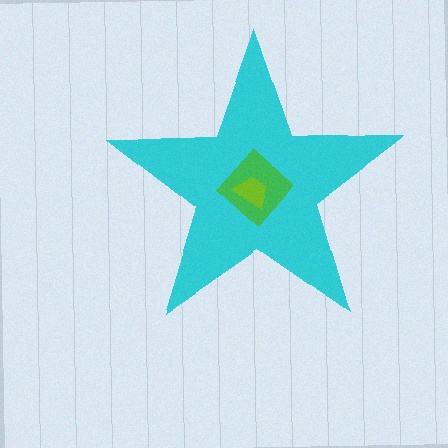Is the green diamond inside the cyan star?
Yes.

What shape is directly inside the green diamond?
The lime trapezoid.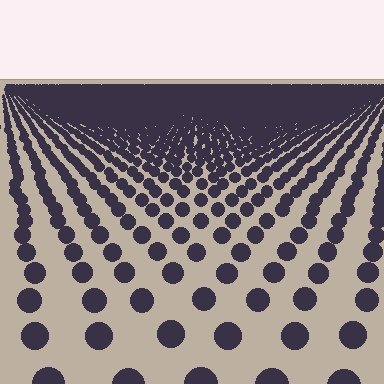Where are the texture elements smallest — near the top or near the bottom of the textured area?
Near the top.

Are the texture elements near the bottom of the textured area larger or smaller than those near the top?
Larger. Near the bottom, elements are closer to the viewer and appear at a bigger on-screen size.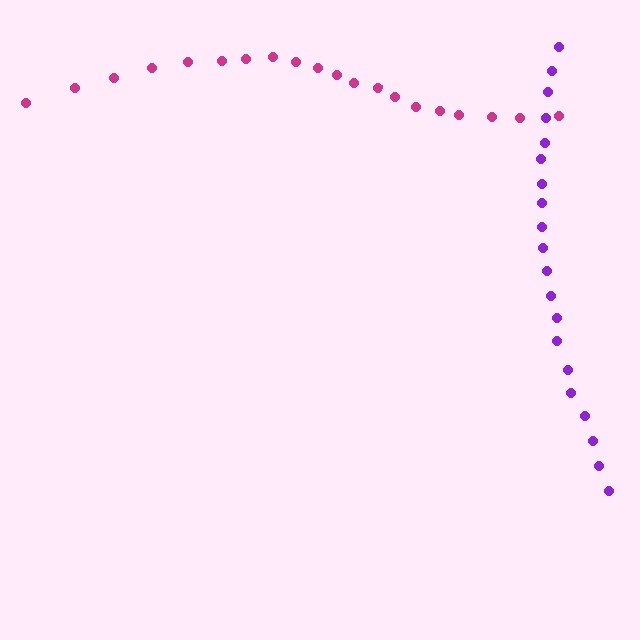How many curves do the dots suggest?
There are 2 distinct paths.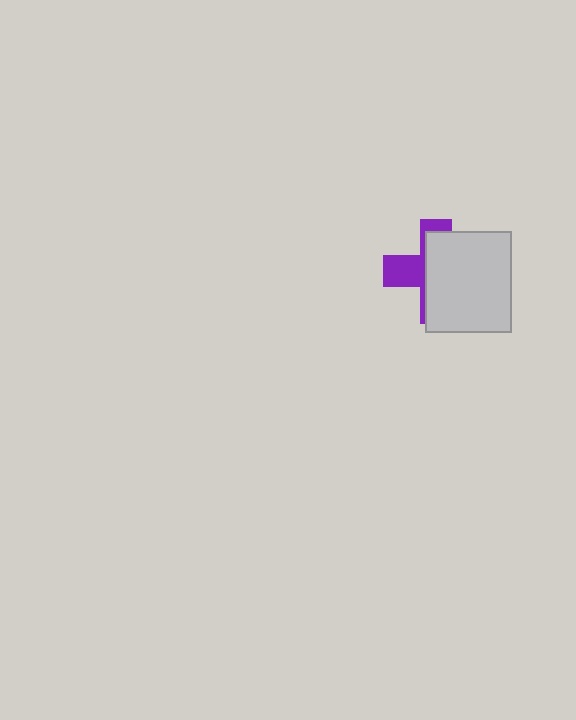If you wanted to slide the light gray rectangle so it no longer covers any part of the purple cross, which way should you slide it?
Slide it right — that is the most direct way to separate the two shapes.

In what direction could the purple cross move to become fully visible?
The purple cross could move left. That would shift it out from behind the light gray rectangle entirely.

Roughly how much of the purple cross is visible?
A small part of it is visible (roughly 37%).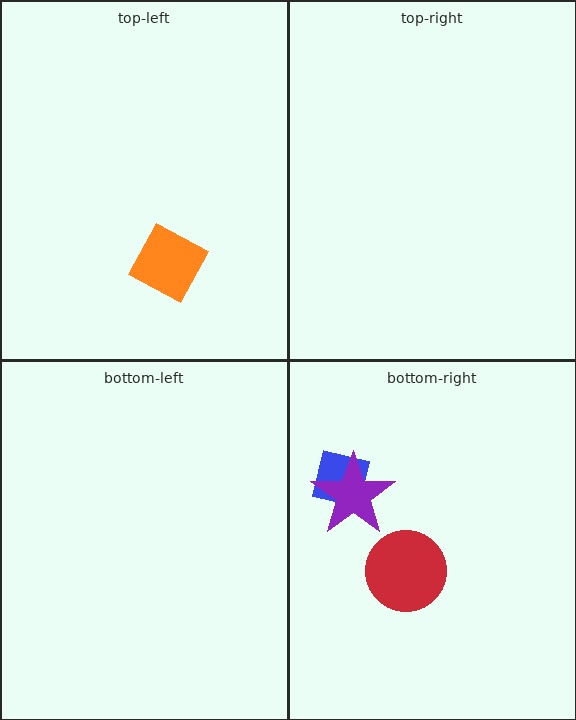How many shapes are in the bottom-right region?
3.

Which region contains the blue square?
The bottom-right region.